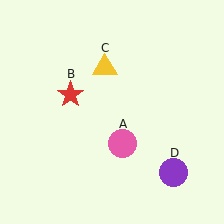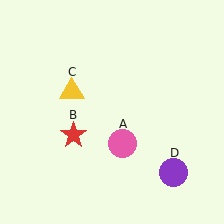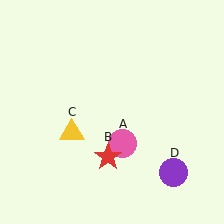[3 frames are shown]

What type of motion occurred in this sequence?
The red star (object B), yellow triangle (object C) rotated counterclockwise around the center of the scene.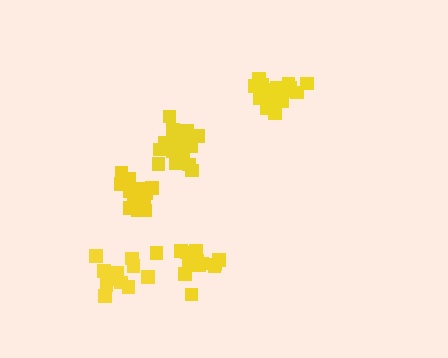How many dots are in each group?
Group 1: 17 dots, Group 2: 16 dots, Group 3: 19 dots, Group 4: 21 dots, Group 5: 15 dots (88 total).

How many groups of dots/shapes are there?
There are 5 groups.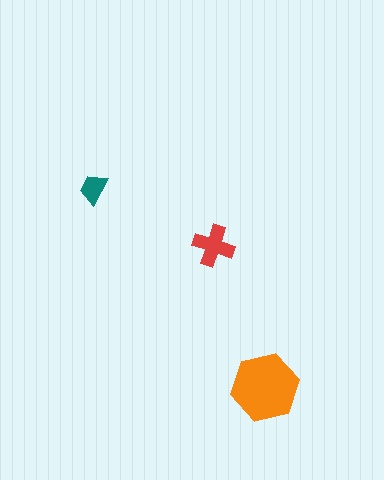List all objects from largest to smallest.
The orange hexagon, the red cross, the teal trapezoid.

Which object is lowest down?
The orange hexagon is bottommost.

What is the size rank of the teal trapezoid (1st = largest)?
3rd.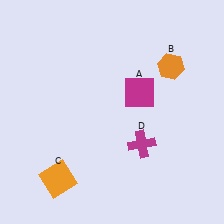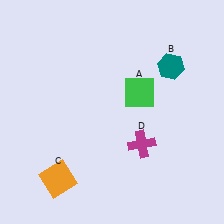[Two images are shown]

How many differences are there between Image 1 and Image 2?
There are 2 differences between the two images.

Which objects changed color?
A changed from magenta to green. B changed from orange to teal.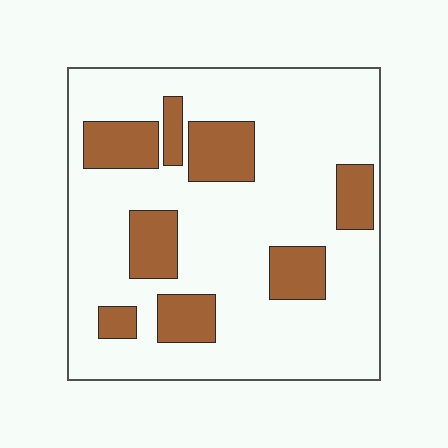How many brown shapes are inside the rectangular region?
8.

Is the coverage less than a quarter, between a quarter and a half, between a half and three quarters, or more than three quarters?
Less than a quarter.